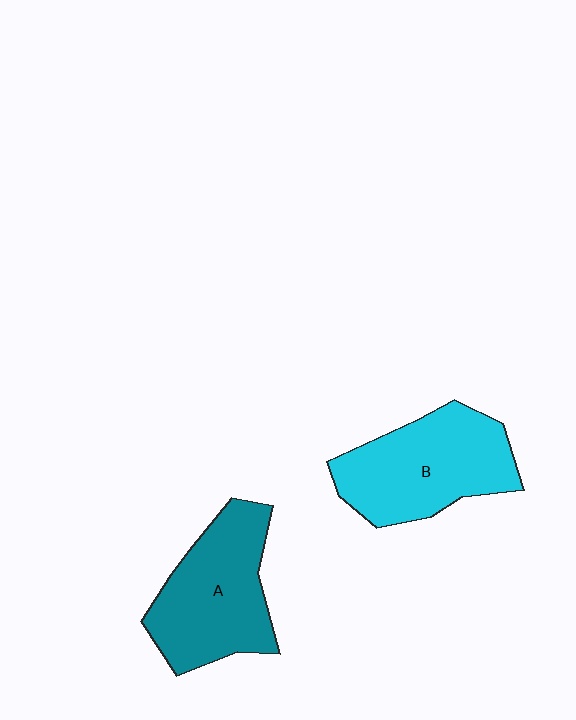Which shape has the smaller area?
Shape A (teal).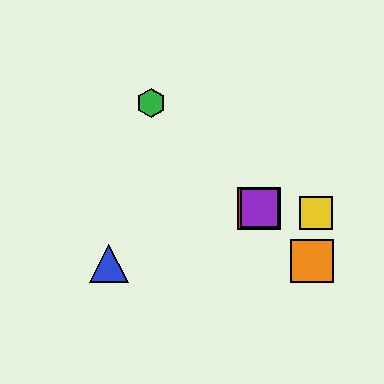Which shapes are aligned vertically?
The red square, the purple square are aligned vertically.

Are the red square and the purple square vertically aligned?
Yes, both are at x≈259.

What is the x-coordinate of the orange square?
The orange square is at x≈312.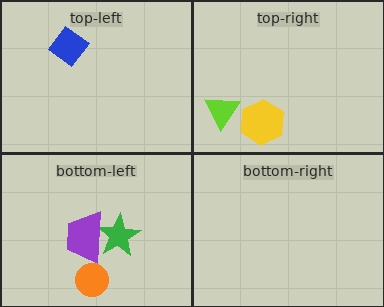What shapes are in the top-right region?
The yellow hexagon, the lime triangle.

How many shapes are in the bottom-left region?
3.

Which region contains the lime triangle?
The top-right region.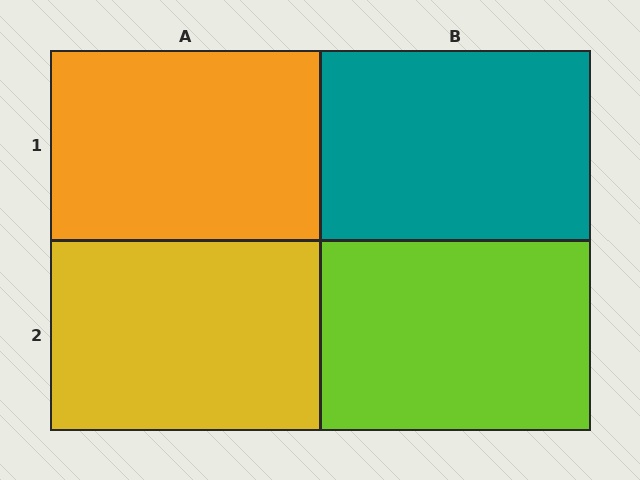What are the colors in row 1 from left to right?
Orange, teal.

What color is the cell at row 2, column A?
Yellow.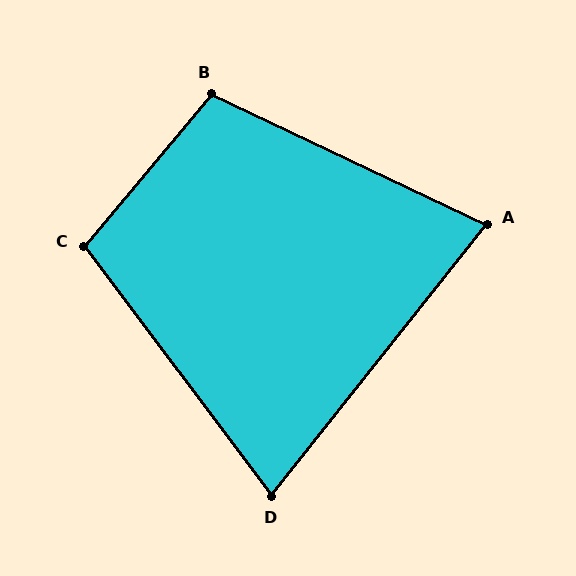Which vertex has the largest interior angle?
B, at approximately 105 degrees.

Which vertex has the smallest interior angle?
D, at approximately 75 degrees.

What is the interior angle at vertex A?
Approximately 77 degrees (acute).